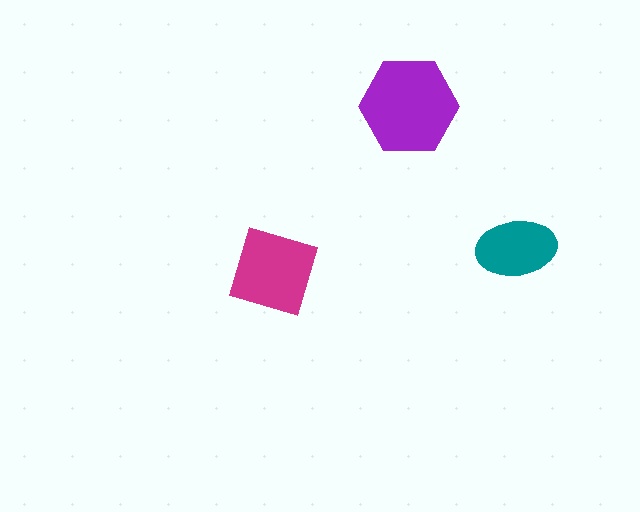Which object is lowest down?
The magenta square is bottommost.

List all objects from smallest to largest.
The teal ellipse, the magenta square, the purple hexagon.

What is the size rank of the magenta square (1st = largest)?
2nd.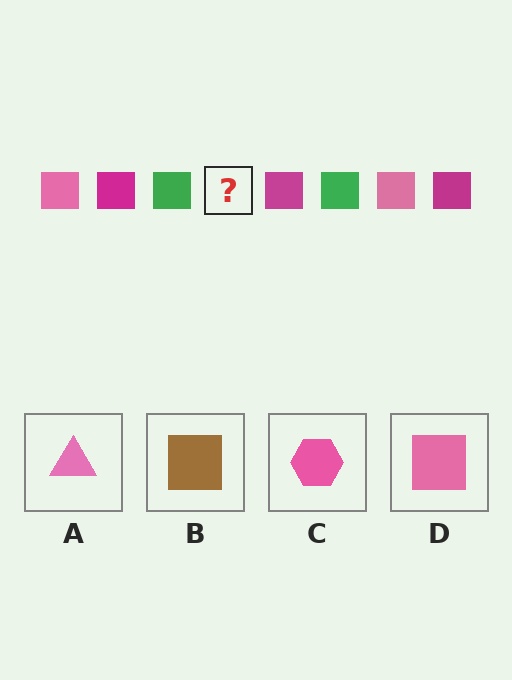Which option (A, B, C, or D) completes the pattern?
D.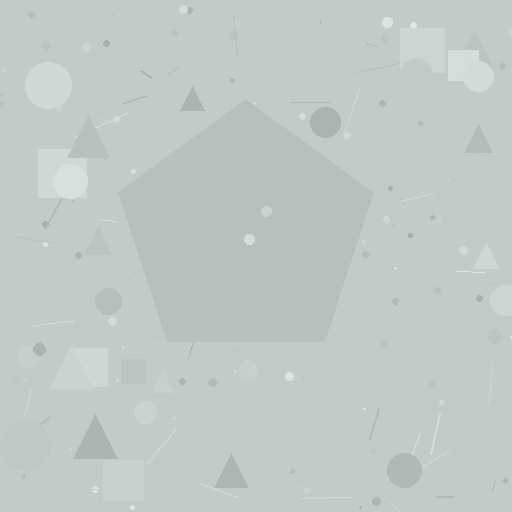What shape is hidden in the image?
A pentagon is hidden in the image.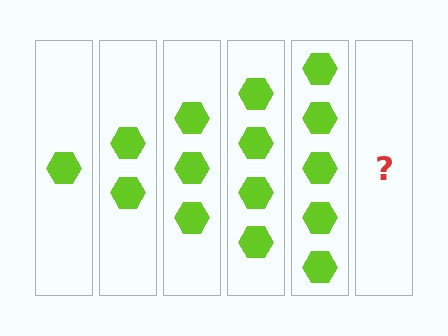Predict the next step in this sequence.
The next step is 6 hexagons.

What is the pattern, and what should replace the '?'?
The pattern is that each step adds one more hexagon. The '?' should be 6 hexagons.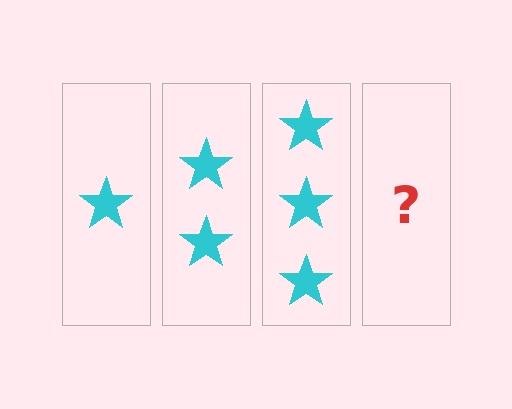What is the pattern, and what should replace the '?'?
The pattern is that each step adds one more star. The '?' should be 4 stars.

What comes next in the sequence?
The next element should be 4 stars.